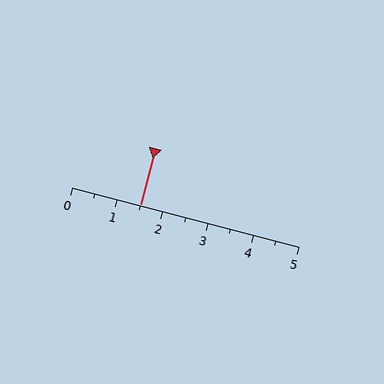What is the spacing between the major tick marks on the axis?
The major ticks are spaced 1 apart.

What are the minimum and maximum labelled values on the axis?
The axis runs from 0 to 5.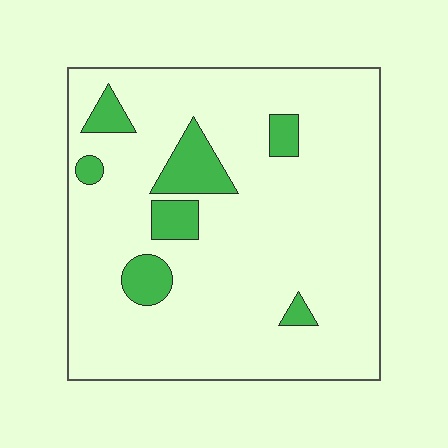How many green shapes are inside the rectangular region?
7.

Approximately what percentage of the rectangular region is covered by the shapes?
Approximately 10%.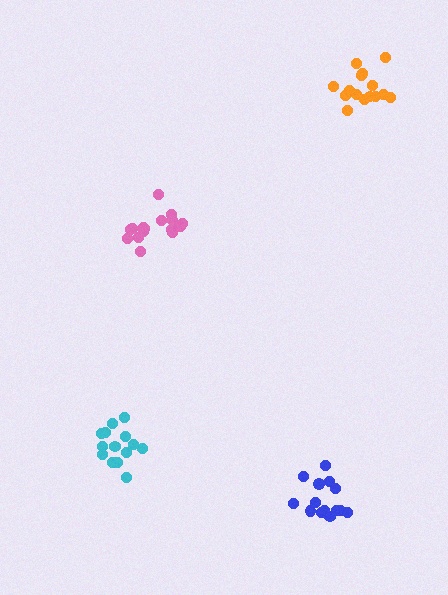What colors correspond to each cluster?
The clusters are colored: pink, orange, cyan, blue.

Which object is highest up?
The orange cluster is topmost.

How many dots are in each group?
Group 1: 16 dots, Group 2: 15 dots, Group 3: 14 dots, Group 4: 14 dots (59 total).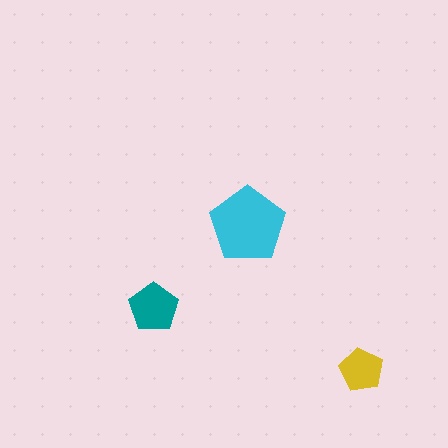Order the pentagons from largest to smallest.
the cyan one, the teal one, the yellow one.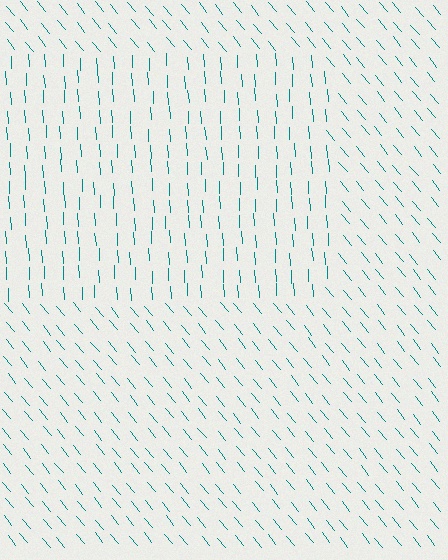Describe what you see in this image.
The image is filled with small teal line segments. A rectangle region in the image has lines oriented differently from the surrounding lines, creating a visible texture boundary.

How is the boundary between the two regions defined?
The boundary is defined purely by a change in line orientation (approximately 36 degrees difference). All lines are the same color and thickness.